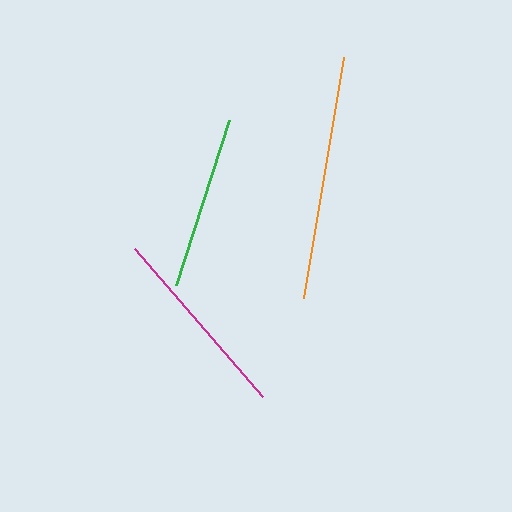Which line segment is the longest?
The orange line is the longest at approximately 244 pixels.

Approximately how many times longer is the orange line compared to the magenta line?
The orange line is approximately 1.2 times the length of the magenta line.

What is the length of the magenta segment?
The magenta segment is approximately 196 pixels long.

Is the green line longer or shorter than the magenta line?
The magenta line is longer than the green line.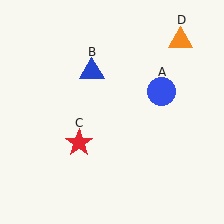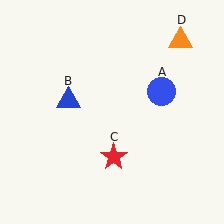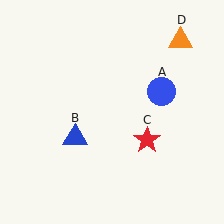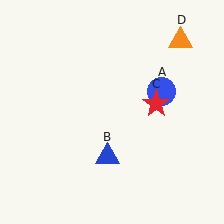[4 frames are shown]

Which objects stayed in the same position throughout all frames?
Blue circle (object A) and orange triangle (object D) remained stationary.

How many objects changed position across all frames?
2 objects changed position: blue triangle (object B), red star (object C).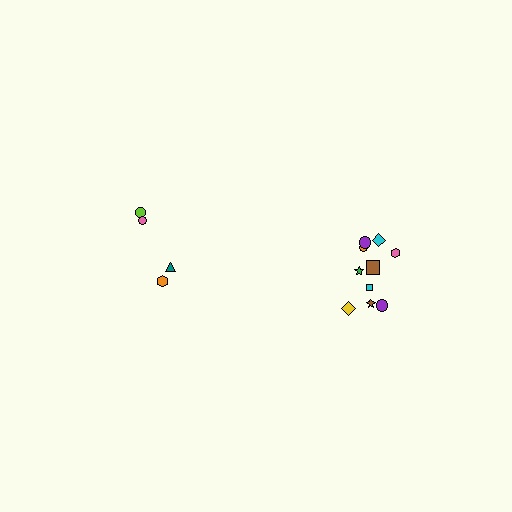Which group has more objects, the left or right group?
The right group.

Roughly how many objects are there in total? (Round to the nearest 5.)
Roughly 15 objects in total.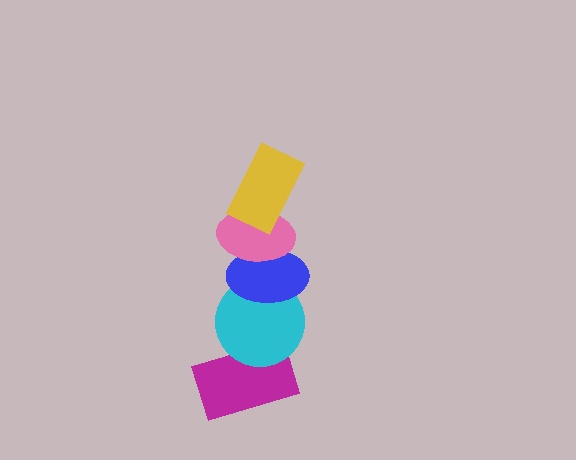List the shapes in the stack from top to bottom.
From top to bottom: the yellow rectangle, the pink ellipse, the blue ellipse, the cyan circle, the magenta rectangle.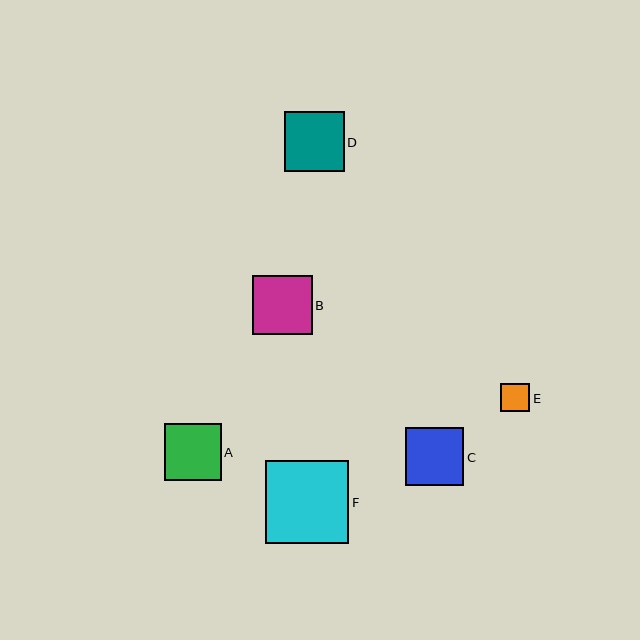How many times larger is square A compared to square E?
Square A is approximately 2.0 times the size of square E.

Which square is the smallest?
Square E is the smallest with a size of approximately 29 pixels.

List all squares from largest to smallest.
From largest to smallest: F, D, B, C, A, E.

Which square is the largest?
Square F is the largest with a size of approximately 84 pixels.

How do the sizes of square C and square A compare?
Square C and square A are approximately the same size.